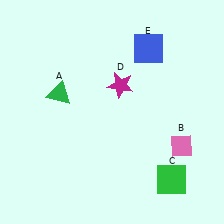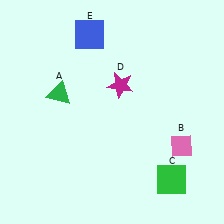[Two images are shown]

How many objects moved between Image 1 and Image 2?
1 object moved between the two images.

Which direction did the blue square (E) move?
The blue square (E) moved left.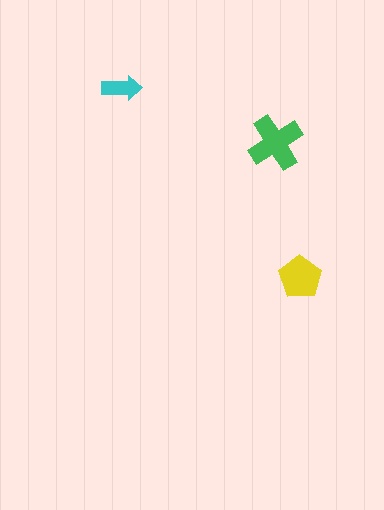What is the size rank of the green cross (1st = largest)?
1st.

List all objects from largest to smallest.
The green cross, the yellow pentagon, the cyan arrow.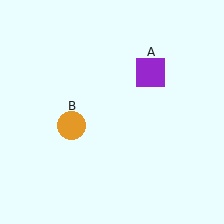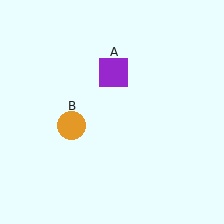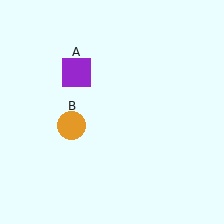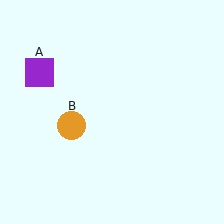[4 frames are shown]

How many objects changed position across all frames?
1 object changed position: purple square (object A).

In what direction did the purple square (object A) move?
The purple square (object A) moved left.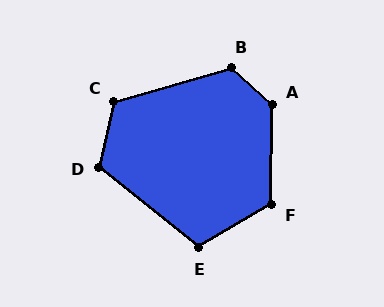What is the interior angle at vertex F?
Approximately 121 degrees (obtuse).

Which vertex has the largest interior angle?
A, at approximately 131 degrees.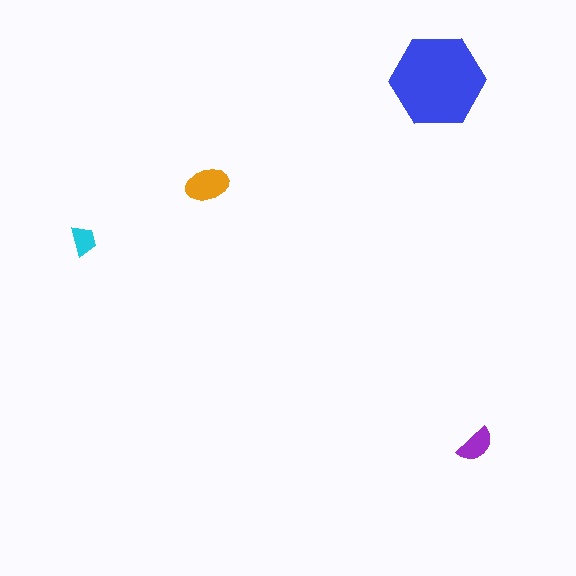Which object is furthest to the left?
The cyan trapezoid is leftmost.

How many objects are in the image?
There are 4 objects in the image.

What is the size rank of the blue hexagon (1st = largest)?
1st.